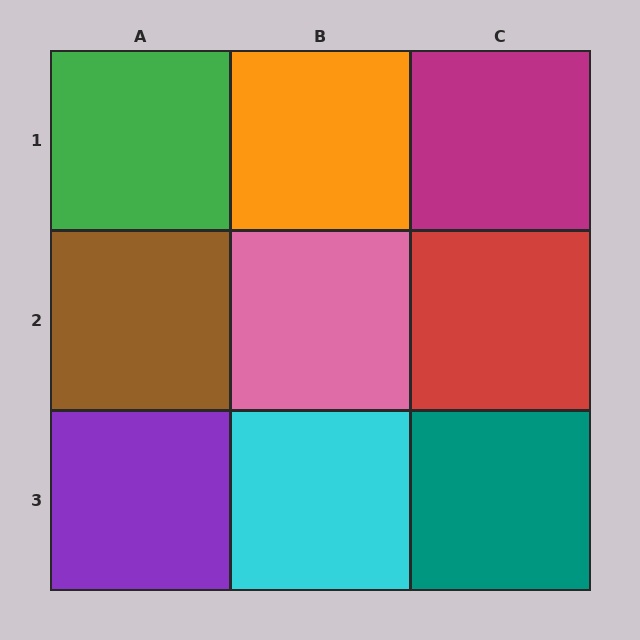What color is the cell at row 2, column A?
Brown.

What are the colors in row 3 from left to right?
Purple, cyan, teal.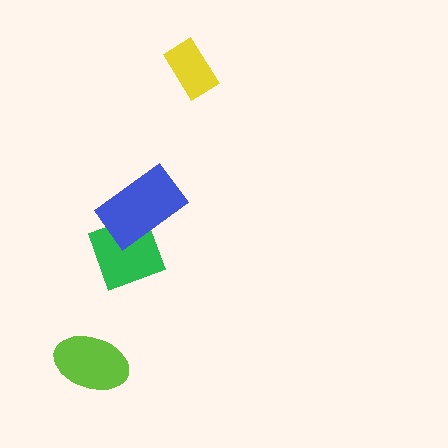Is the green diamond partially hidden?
Yes, it is partially covered by another shape.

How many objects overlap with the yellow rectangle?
0 objects overlap with the yellow rectangle.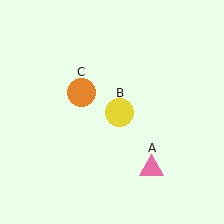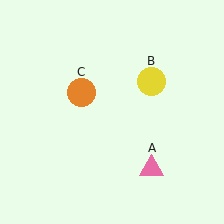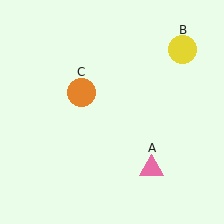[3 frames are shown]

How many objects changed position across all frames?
1 object changed position: yellow circle (object B).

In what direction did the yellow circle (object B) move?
The yellow circle (object B) moved up and to the right.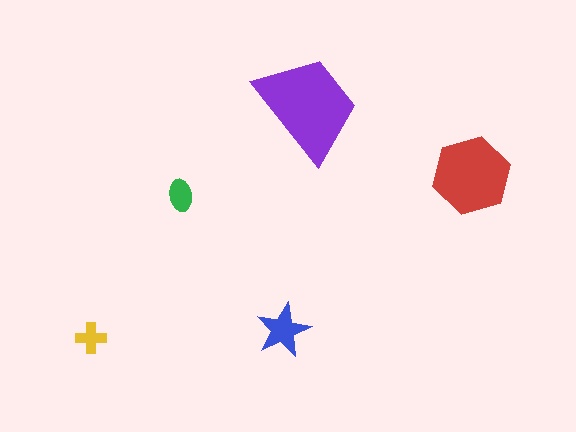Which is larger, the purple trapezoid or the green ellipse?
The purple trapezoid.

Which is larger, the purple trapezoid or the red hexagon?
The purple trapezoid.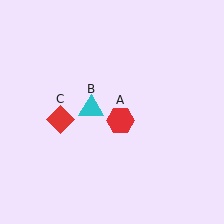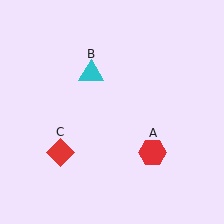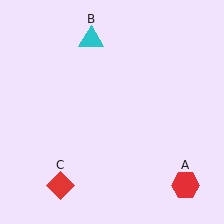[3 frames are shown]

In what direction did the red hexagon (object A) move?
The red hexagon (object A) moved down and to the right.